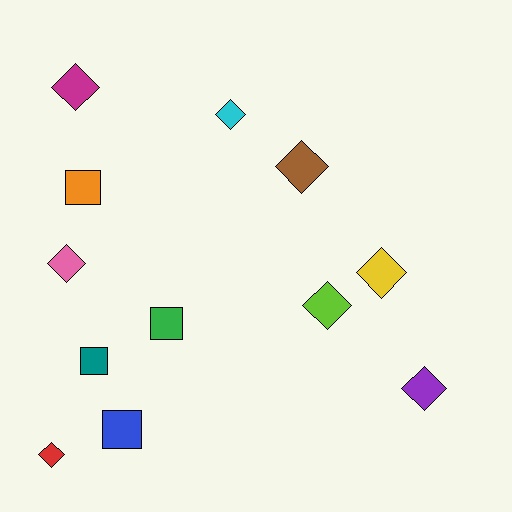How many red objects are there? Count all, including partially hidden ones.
There is 1 red object.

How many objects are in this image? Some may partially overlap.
There are 12 objects.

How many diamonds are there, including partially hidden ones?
There are 8 diamonds.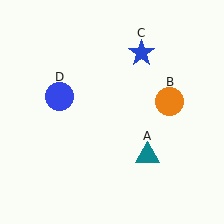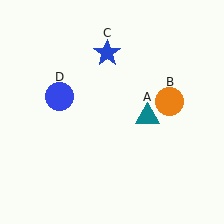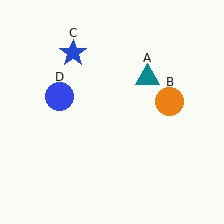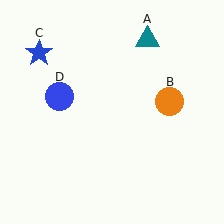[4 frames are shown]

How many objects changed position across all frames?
2 objects changed position: teal triangle (object A), blue star (object C).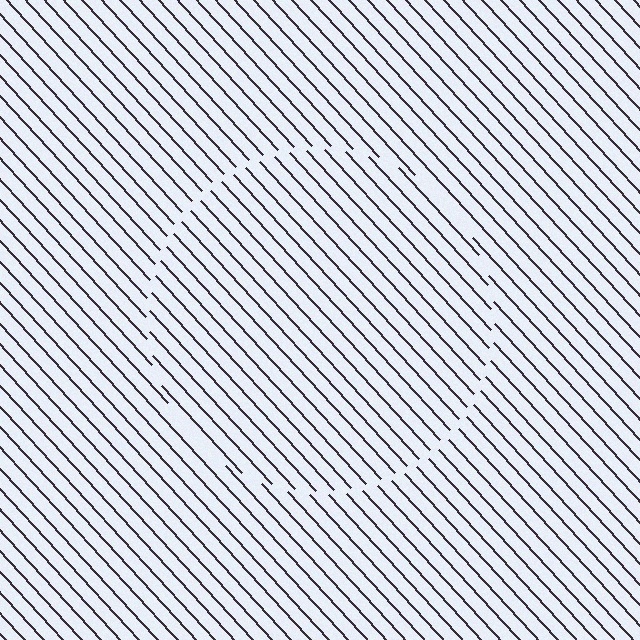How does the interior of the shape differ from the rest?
The interior of the shape contains the same grating, shifted by half a period — the contour is defined by the phase discontinuity where line-ends from the inner and outer gratings abut.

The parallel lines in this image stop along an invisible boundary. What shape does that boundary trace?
An illusory circle. The interior of the shape contains the same grating, shifted by half a period — the contour is defined by the phase discontinuity where line-ends from the inner and outer gratings abut.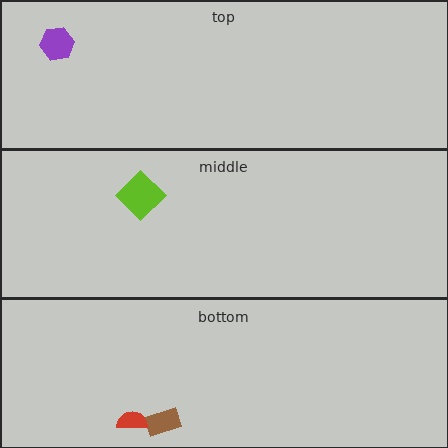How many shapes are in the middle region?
1.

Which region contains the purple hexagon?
The top region.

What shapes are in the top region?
The purple hexagon.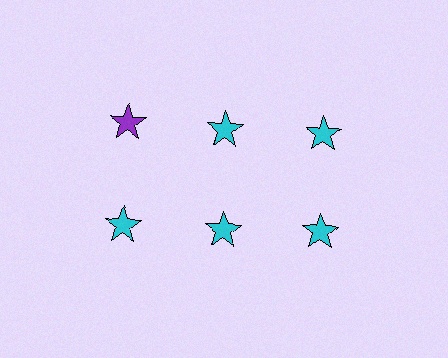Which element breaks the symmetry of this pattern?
The purple star in the top row, leftmost column breaks the symmetry. All other shapes are cyan stars.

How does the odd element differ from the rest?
It has a different color: purple instead of cyan.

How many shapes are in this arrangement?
There are 6 shapes arranged in a grid pattern.